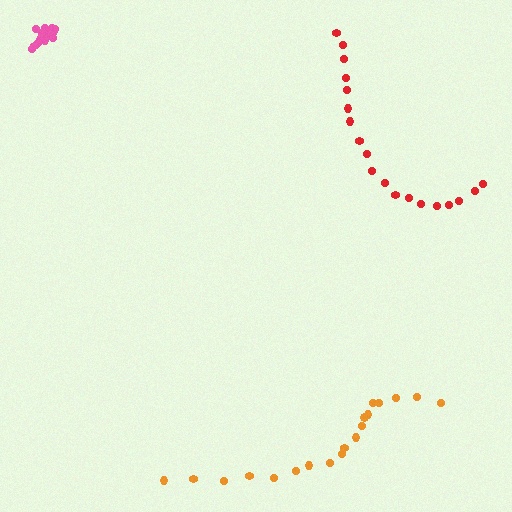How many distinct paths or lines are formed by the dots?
There are 3 distinct paths.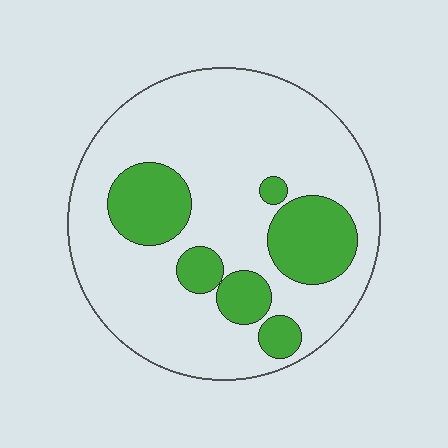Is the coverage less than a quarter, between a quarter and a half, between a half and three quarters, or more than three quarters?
Less than a quarter.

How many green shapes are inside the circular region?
6.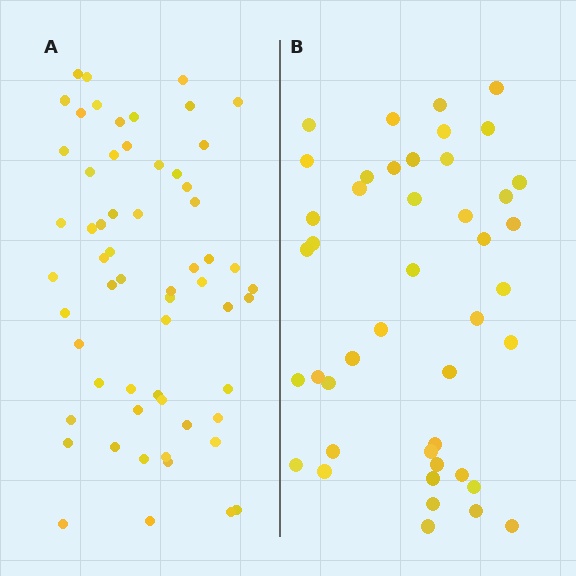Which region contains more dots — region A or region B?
Region A (the left region) has more dots.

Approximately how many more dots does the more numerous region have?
Region A has approximately 15 more dots than region B.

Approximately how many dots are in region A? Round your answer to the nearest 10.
About 60 dots.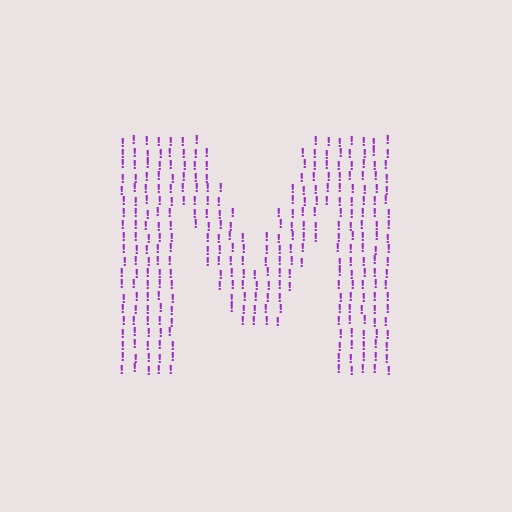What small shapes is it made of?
It is made of small exclamation marks.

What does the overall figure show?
The overall figure shows the letter M.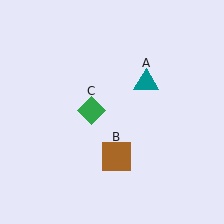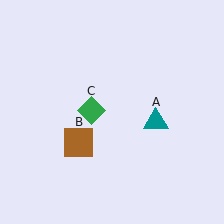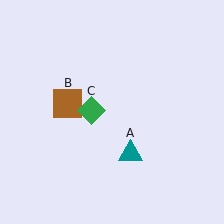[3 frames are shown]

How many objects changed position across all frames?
2 objects changed position: teal triangle (object A), brown square (object B).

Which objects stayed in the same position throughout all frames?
Green diamond (object C) remained stationary.